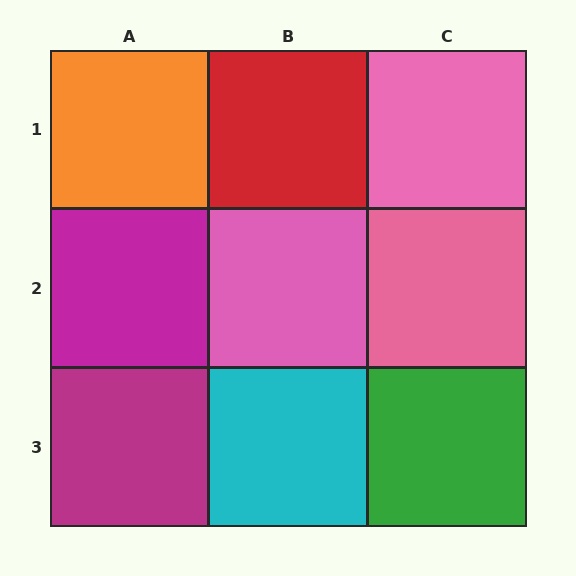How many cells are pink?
3 cells are pink.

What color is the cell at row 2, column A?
Magenta.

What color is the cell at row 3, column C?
Green.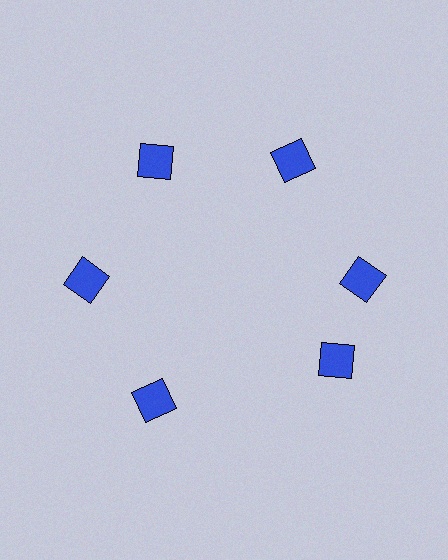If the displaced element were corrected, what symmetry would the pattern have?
It would have 6-fold rotational symmetry — the pattern would map onto itself every 60 degrees.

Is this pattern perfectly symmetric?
No. The 6 blue diamonds are arranged in a ring, but one element near the 5 o'clock position is rotated out of alignment along the ring, breaking the 6-fold rotational symmetry.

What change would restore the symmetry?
The symmetry would be restored by rotating it back into even spacing with its neighbors so that all 6 diamonds sit at equal angles and equal distance from the center.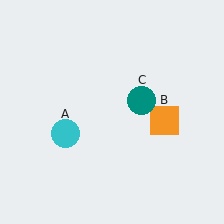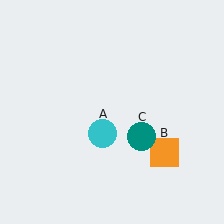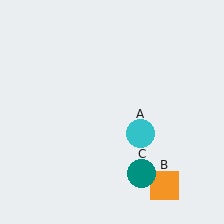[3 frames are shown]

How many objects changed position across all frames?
3 objects changed position: cyan circle (object A), orange square (object B), teal circle (object C).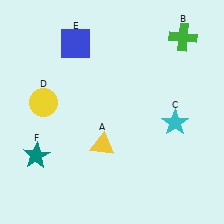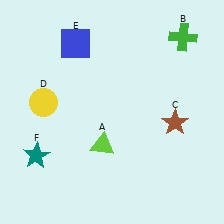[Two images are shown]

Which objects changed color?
A changed from yellow to lime. C changed from cyan to brown.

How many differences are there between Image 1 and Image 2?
There are 2 differences between the two images.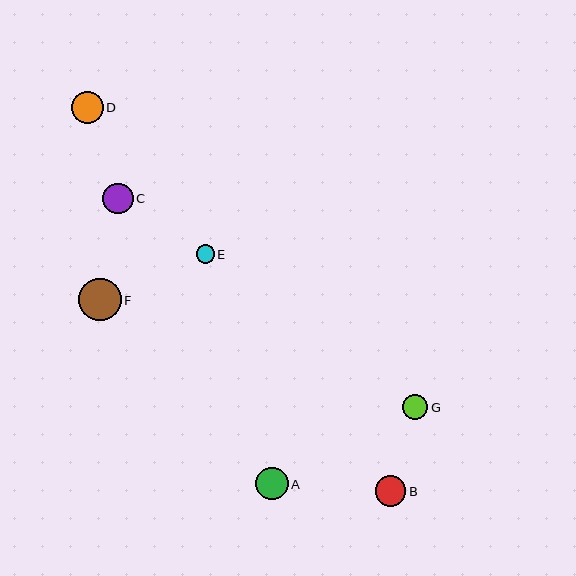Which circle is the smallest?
Circle E is the smallest with a size of approximately 18 pixels.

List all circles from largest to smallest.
From largest to smallest: F, D, A, C, B, G, E.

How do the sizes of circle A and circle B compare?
Circle A and circle B are approximately the same size.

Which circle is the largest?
Circle F is the largest with a size of approximately 42 pixels.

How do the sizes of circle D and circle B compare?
Circle D and circle B are approximately the same size.